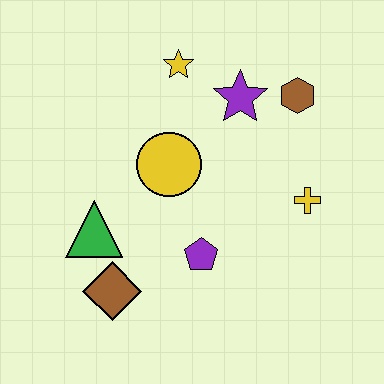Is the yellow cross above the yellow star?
No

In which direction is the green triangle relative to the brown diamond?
The green triangle is above the brown diamond.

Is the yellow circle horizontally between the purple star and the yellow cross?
No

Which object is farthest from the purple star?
The brown diamond is farthest from the purple star.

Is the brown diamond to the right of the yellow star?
No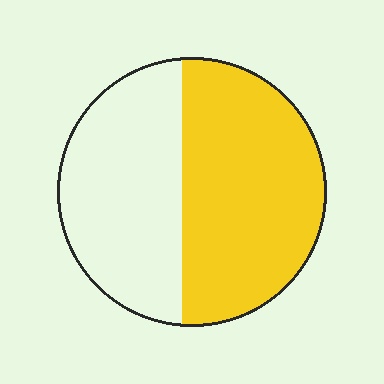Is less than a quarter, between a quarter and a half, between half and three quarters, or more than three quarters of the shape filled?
Between half and three quarters.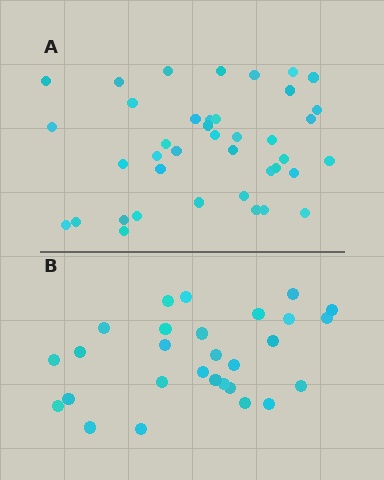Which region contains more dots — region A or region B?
Region A (the top region) has more dots.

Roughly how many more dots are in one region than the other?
Region A has roughly 12 or so more dots than region B.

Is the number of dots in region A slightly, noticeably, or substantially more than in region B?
Region A has noticeably more, but not dramatically so. The ratio is roughly 1.4 to 1.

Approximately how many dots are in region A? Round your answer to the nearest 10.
About 40 dots.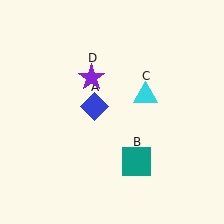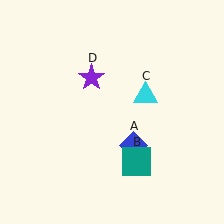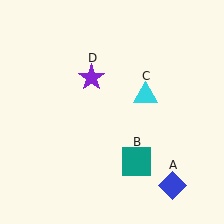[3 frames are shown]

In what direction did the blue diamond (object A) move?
The blue diamond (object A) moved down and to the right.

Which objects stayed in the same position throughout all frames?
Teal square (object B) and cyan triangle (object C) and purple star (object D) remained stationary.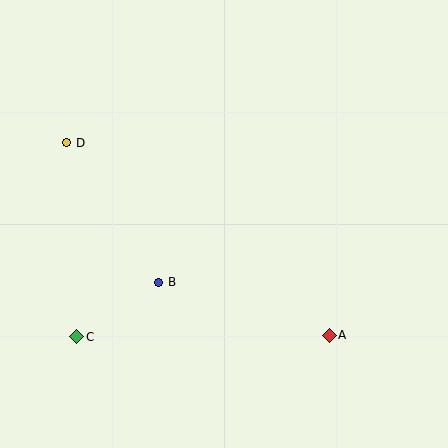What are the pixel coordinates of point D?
Point D is at (67, 143).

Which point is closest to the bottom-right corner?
Point A is closest to the bottom-right corner.